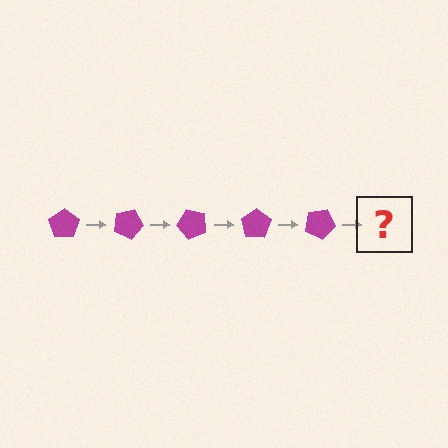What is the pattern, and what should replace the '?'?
The pattern is that the pentagon rotates 25 degrees each step. The '?' should be a magenta pentagon rotated 125 degrees.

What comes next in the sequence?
The next element should be a magenta pentagon rotated 125 degrees.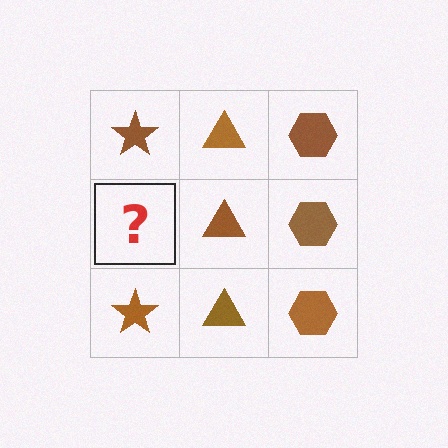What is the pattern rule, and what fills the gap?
The rule is that each column has a consistent shape. The gap should be filled with a brown star.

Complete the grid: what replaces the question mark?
The question mark should be replaced with a brown star.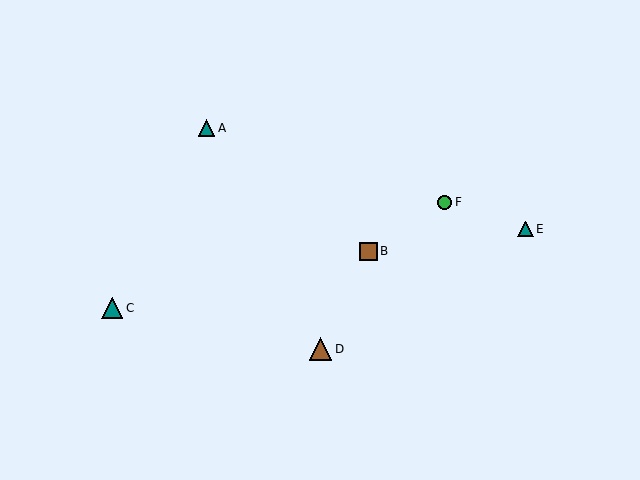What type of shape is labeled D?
Shape D is a brown triangle.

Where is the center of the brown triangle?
The center of the brown triangle is at (321, 349).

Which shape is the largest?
The brown triangle (labeled D) is the largest.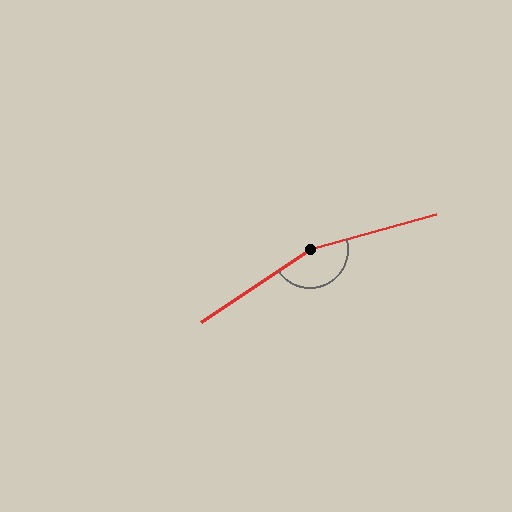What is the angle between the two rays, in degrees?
Approximately 161 degrees.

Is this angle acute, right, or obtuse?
It is obtuse.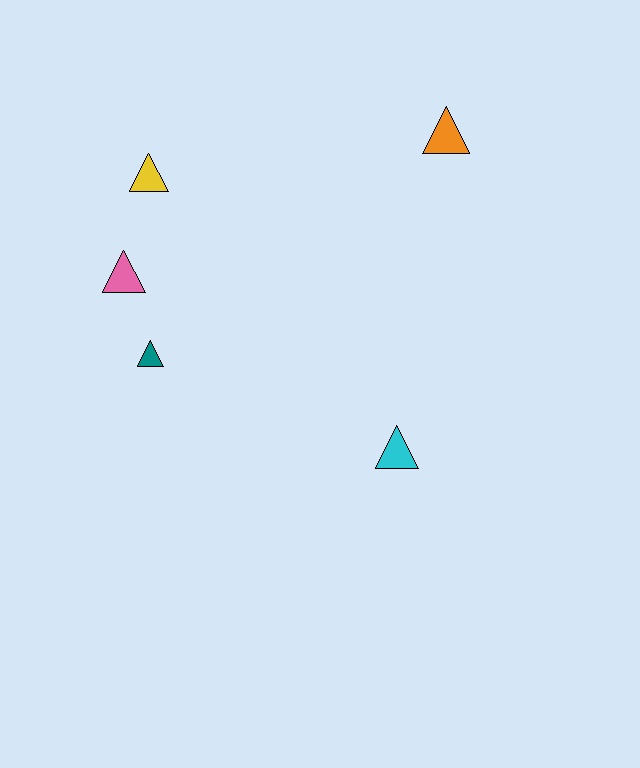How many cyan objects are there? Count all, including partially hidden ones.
There is 1 cyan object.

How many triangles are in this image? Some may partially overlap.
There are 5 triangles.